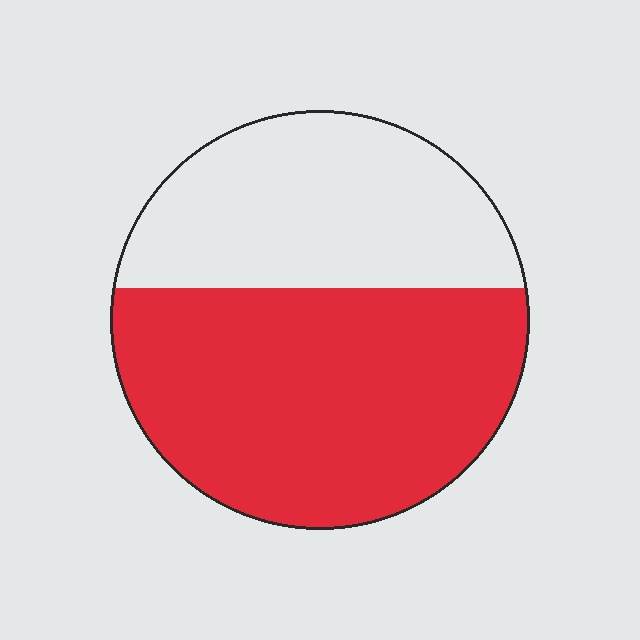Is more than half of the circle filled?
Yes.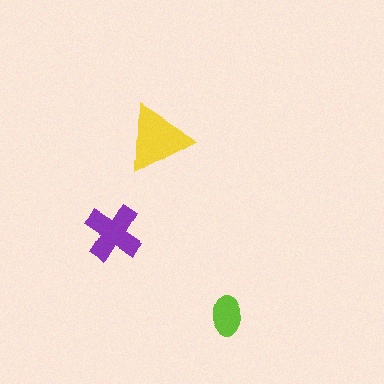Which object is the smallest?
The lime ellipse.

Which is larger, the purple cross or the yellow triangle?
The yellow triangle.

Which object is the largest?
The yellow triangle.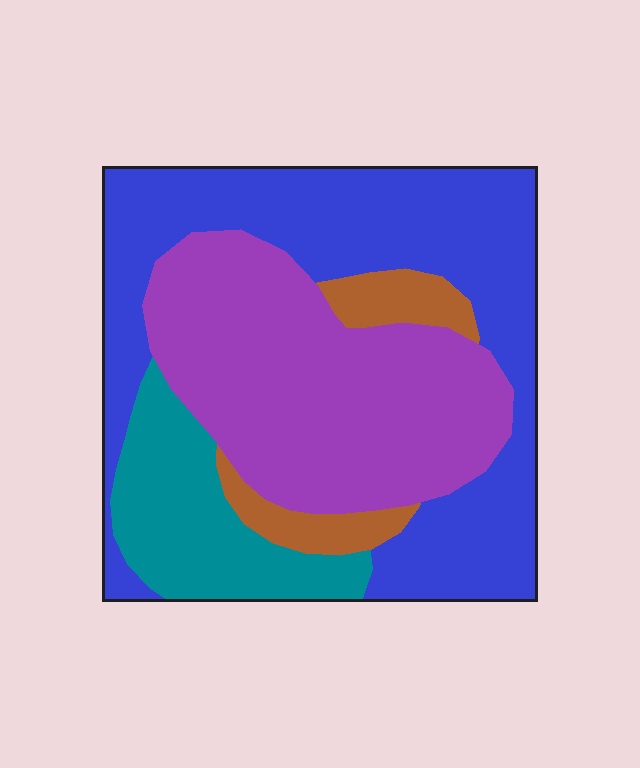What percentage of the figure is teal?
Teal takes up about one sixth (1/6) of the figure.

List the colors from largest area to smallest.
From largest to smallest: blue, purple, teal, brown.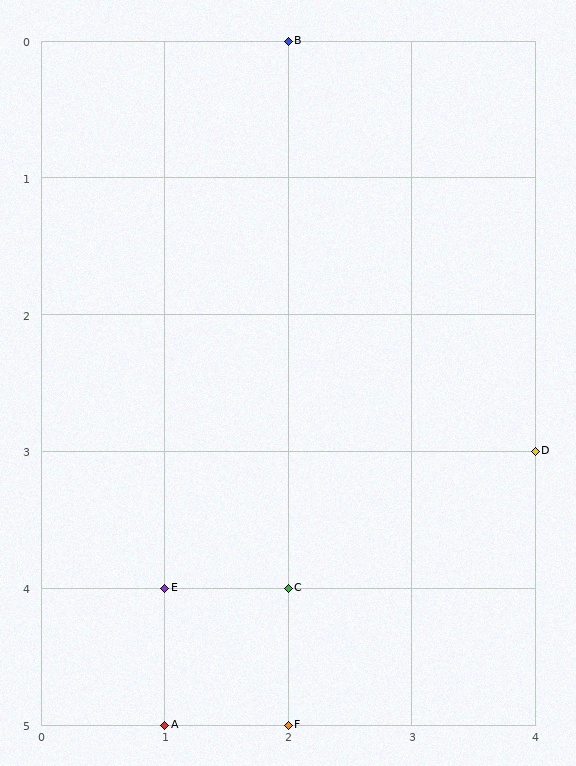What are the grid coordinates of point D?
Point D is at grid coordinates (4, 3).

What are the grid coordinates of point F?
Point F is at grid coordinates (2, 5).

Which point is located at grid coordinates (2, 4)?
Point C is at (2, 4).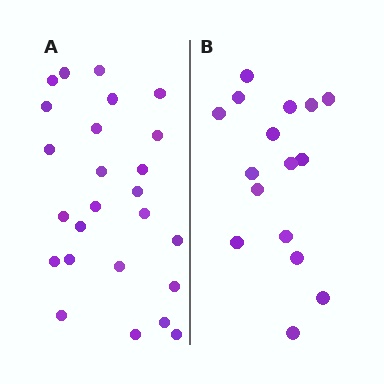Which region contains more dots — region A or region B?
Region A (the left region) has more dots.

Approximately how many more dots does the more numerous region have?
Region A has roughly 8 or so more dots than region B.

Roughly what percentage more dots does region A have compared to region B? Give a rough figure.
About 55% more.